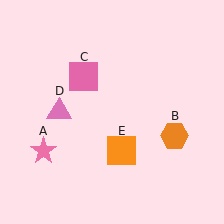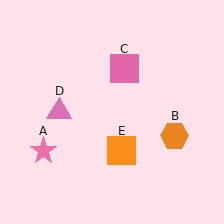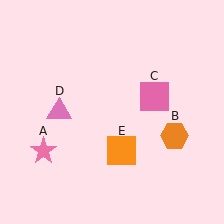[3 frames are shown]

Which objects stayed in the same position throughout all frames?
Pink star (object A) and orange hexagon (object B) and pink triangle (object D) and orange square (object E) remained stationary.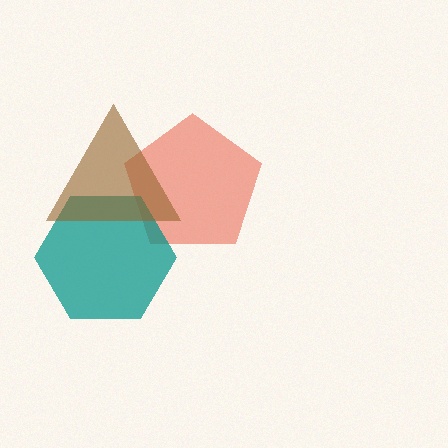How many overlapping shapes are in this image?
There are 3 overlapping shapes in the image.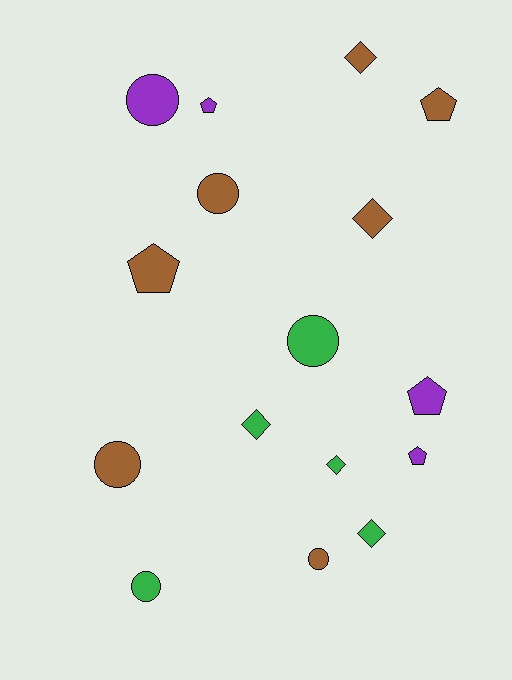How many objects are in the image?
There are 16 objects.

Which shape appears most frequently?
Circle, with 6 objects.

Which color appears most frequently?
Brown, with 7 objects.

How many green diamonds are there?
There are 3 green diamonds.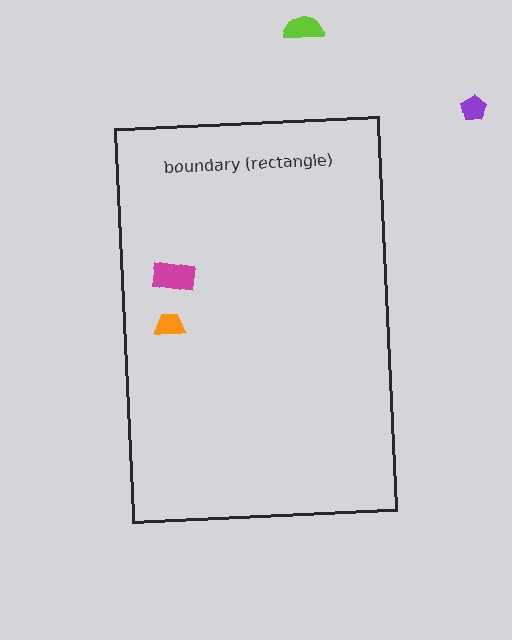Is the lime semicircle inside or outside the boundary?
Outside.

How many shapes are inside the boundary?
2 inside, 2 outside.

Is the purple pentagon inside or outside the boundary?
Outside.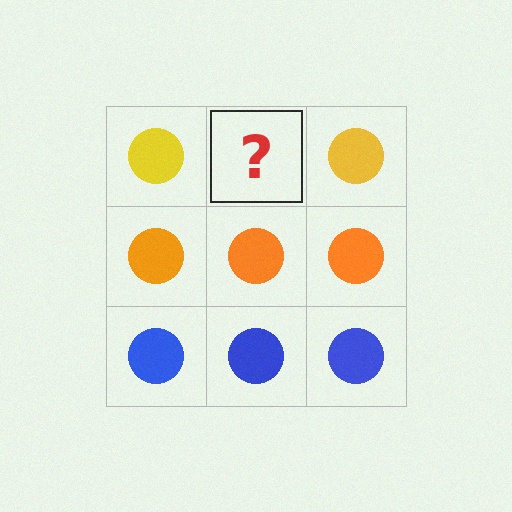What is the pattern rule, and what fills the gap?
The rule is that each row has a consistent color. The gap should be filled with a yellow circle.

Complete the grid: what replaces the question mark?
The question mark should be replaced with a yellow circle.